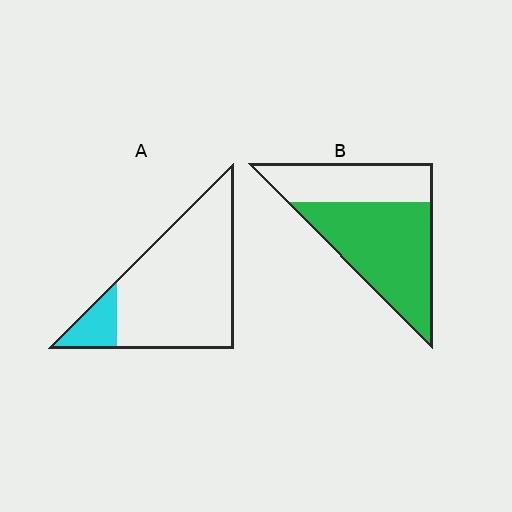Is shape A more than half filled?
No.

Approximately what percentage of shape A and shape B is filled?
A is approximately 15% and B is approximately 65%.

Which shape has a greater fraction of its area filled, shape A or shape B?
Shape B.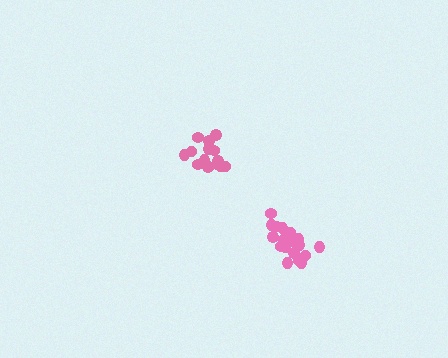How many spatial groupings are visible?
There are 2 spatial groupings.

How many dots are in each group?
Group 1: 19 dots, Group 2: 15 dots (34 total).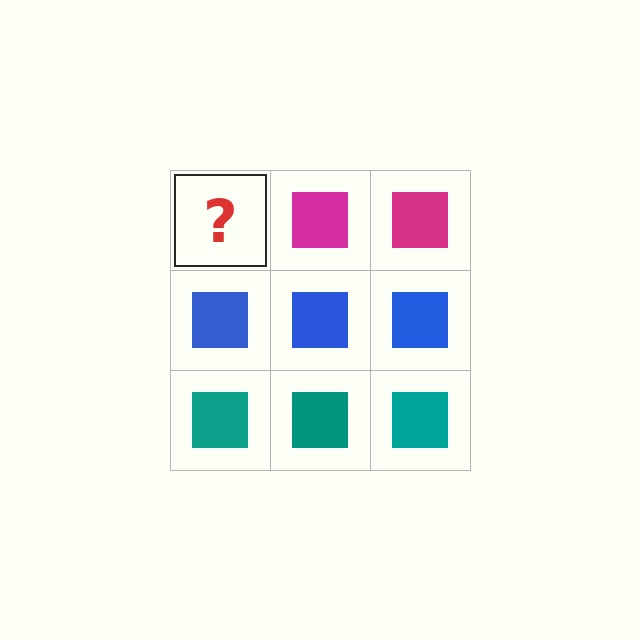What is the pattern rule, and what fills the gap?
The rule is that each row has a consistent color. The gap should be filled with a magenta square.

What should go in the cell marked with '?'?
The missing cell should contain a magenta square.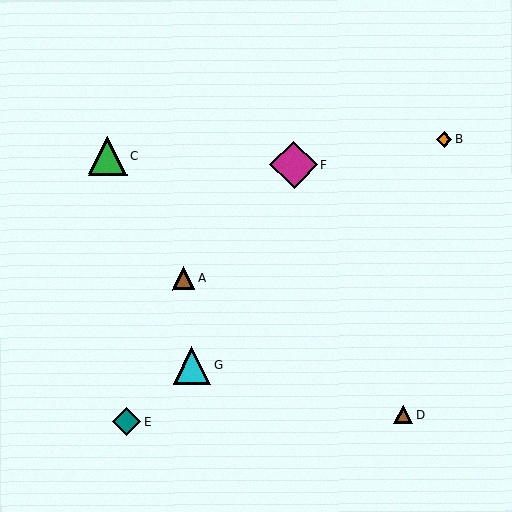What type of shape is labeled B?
Shape B is an orange diamond.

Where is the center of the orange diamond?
The center of the orange diamond is at (445, 139).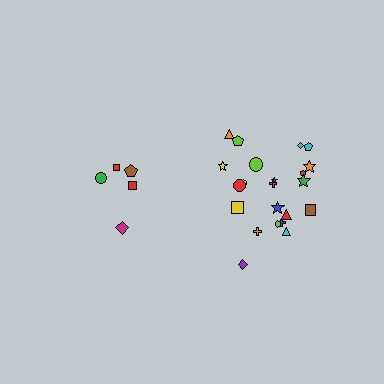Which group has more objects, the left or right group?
The right group.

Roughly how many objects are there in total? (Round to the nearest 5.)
Roughly 25 objects in total.